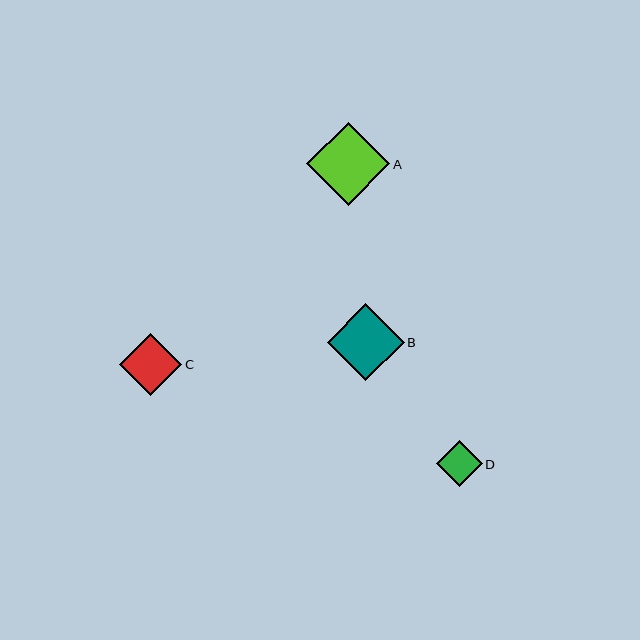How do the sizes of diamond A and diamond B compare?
Diamond A and diamond B are approximately the same size.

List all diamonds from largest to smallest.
From largest to smallest: A, B, C, D.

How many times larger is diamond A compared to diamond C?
Diamond A is approximately 1.3 times the size of diamond C.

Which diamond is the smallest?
Diamond D is the smallest with a size of approximately 46 pixels.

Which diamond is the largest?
Diamond A is the largest with a size of approximately 83 pixels.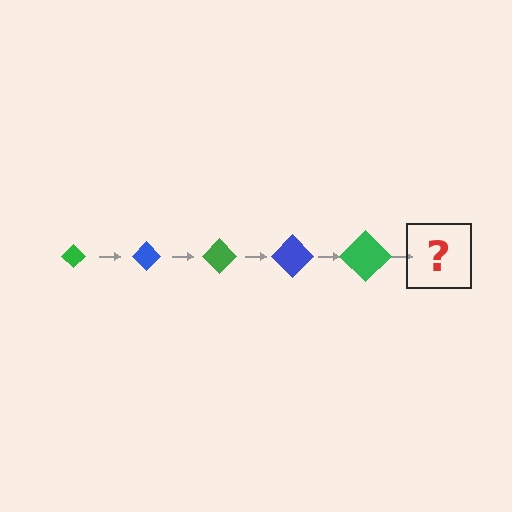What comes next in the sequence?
The next element should be a blue diamond, larger than the previous one.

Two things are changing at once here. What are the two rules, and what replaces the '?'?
The two rules are that the diamond grows larger each step and the color cycles through green and blue. The '?' should be a blue diamond, larger than the previous one.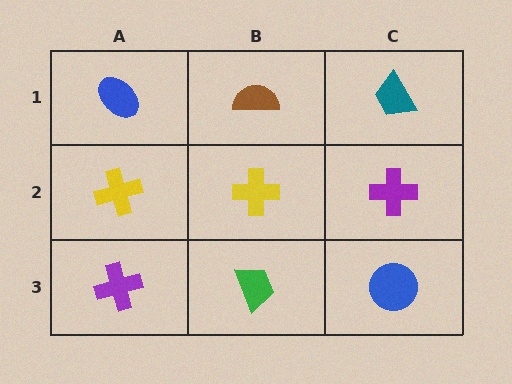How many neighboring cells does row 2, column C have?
3.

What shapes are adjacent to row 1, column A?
A yellow cross (row 2, column A), a brown semicircle (row 1, column B).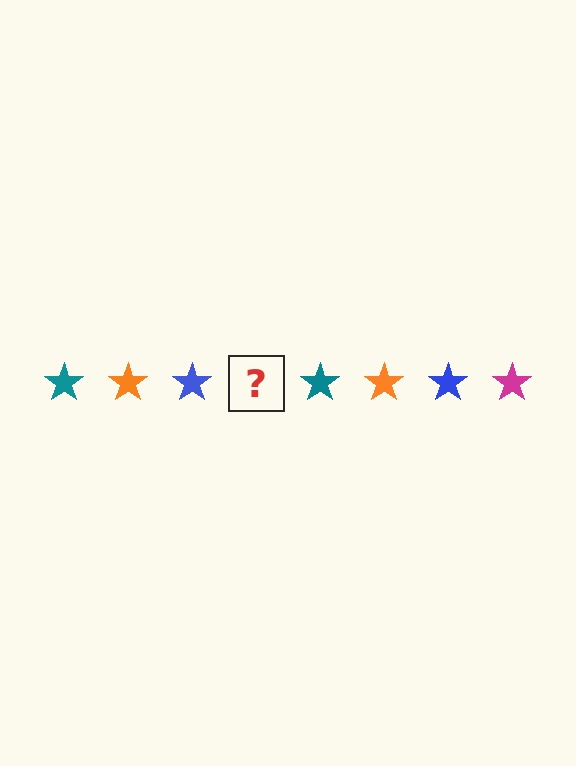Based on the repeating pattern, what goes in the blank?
The blank should be a magenta star.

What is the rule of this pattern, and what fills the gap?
The rule is that the pattern cycles through teal, orange, blue, magenta stars. The gap should be filled with a magenta star.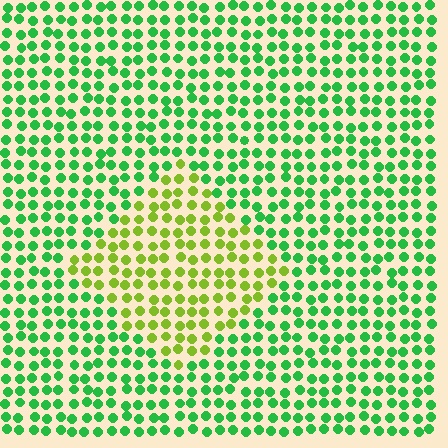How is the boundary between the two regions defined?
The boundary is defined purely by a slight shift in hue (about 47 degrees). Spacing, size, and orientation are identical on both sides.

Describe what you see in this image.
The image is filled with small green elements in a uniform arrangement. A diamond-shaped region is visible where the elements are tinted to a slightly different hue, forming a subtle color boundary.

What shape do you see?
I see a diamond.